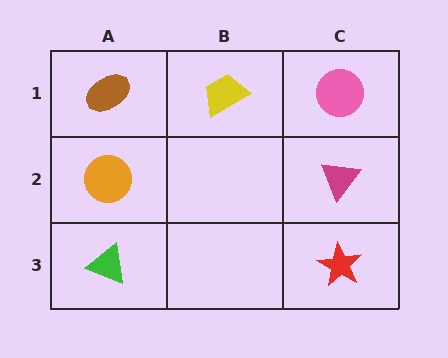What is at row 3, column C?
A red star.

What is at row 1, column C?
A pink circle.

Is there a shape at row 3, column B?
No, that cell is empty.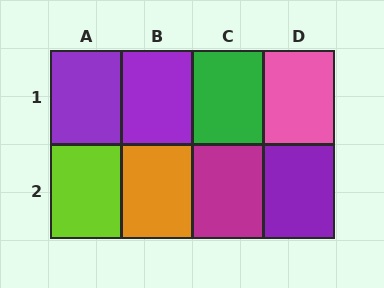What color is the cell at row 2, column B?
Orange.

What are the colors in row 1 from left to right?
Purple, purple, green, pink.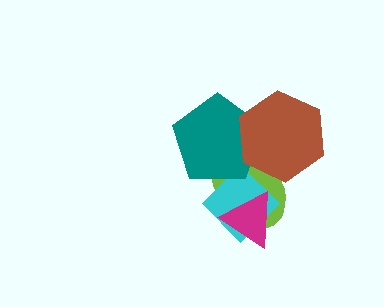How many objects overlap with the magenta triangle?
2 objects overlap with the magenta triangle.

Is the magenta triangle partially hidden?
No, no other shape covers it.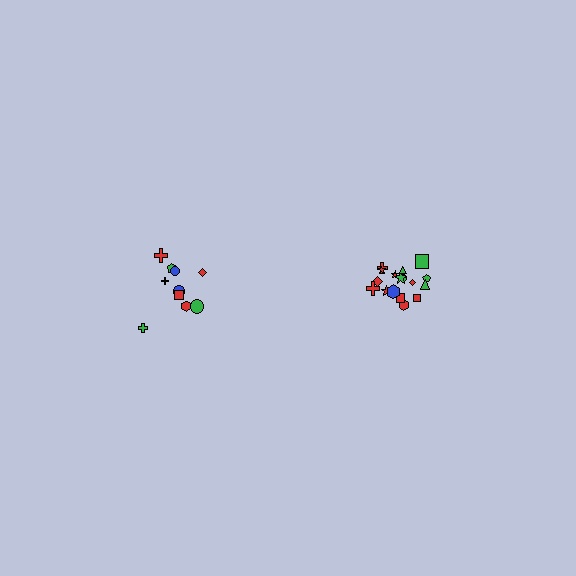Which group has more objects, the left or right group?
The right group.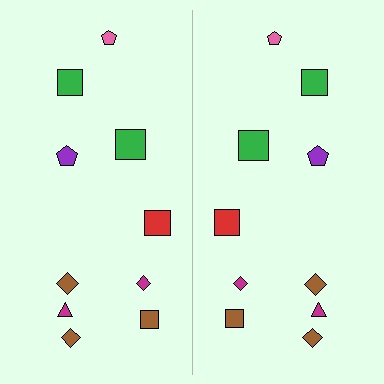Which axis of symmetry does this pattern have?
The pattern has a vertical axis of symmetry running through the center of the image.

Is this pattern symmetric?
Yes, this pattern has bilateral (reflection) symmetry.